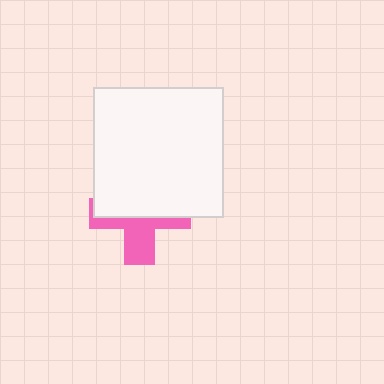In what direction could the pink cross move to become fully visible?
The pink cross could move down. That would shift it out from behind the white square entirely.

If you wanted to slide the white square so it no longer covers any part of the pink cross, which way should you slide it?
Slide it up — that is the most direct way to separate the two shapes.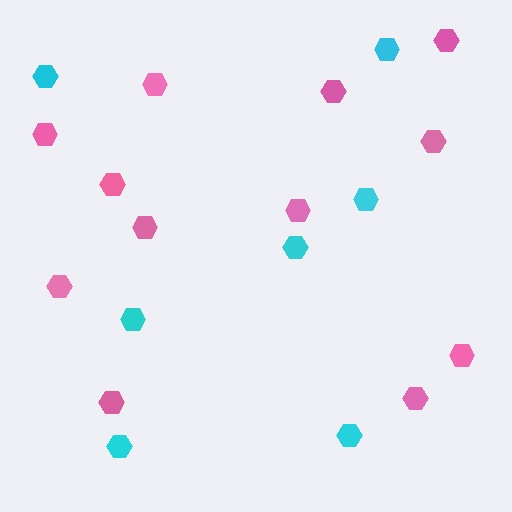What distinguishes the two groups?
There are 2 groups: one group of pink hexagons (12) and one group of cyan hexagons (7).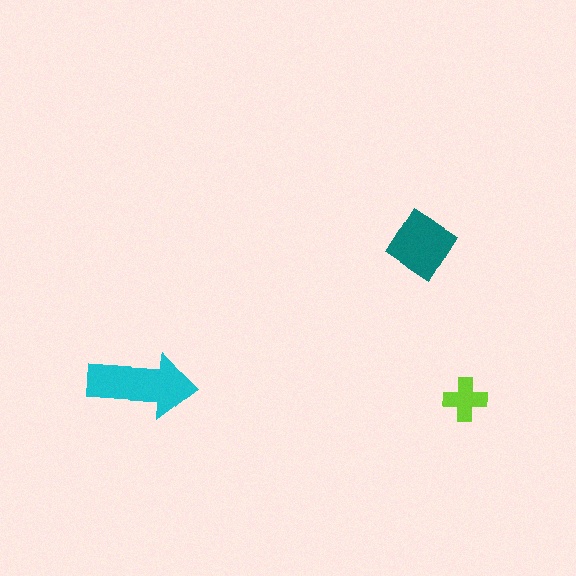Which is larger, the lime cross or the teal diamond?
The teal diamond.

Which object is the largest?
The cyan arrow.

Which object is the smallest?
The lime cross.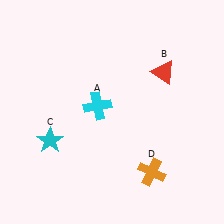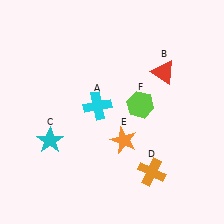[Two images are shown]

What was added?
An orange star (E), a lime hexagon (F) were added in Image 2.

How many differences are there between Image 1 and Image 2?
There are 2 differences between the two images.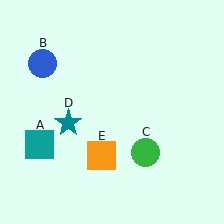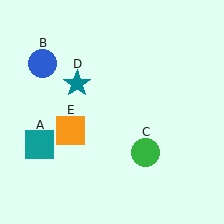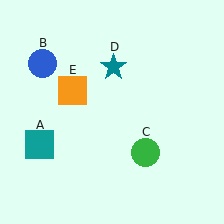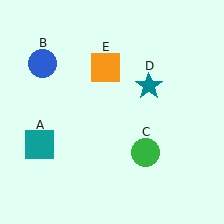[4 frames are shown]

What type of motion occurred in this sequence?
The teal star (object D), orange square (object E) rotated clockwise around the center of the scene.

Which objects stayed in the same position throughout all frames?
Teal square (object A) and blue circle (object B) and green circle (object C) remained stationary.